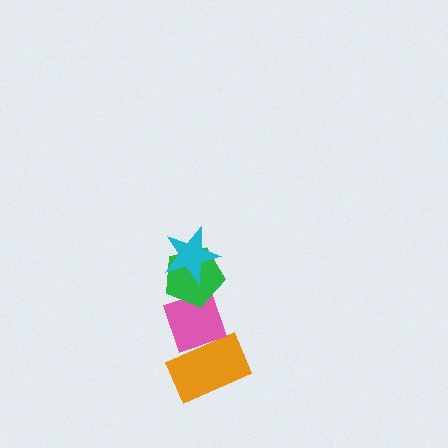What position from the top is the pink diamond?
The pink diamond is 3rd from the top.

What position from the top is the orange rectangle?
The orange rectangle is 4th from the top.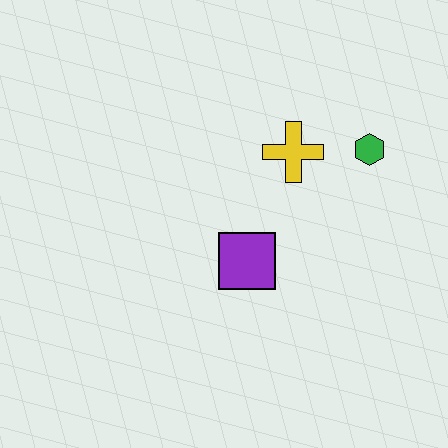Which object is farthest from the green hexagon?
The purple square is farthest from the green hexagon.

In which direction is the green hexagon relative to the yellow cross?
The green hexagon is to the right of the yellow cross.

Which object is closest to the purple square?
The yellow cross is closest to the purple square.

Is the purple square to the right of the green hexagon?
No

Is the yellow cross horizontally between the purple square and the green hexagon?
Yes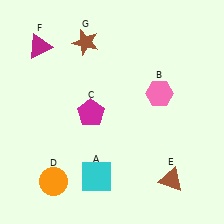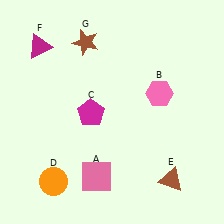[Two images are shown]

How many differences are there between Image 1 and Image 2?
There is 1 difference between the two images.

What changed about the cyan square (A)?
In Image 1, A is cyan. In Image 2, it changed to pink.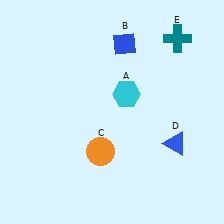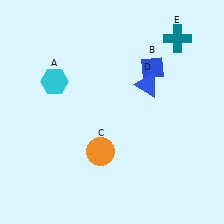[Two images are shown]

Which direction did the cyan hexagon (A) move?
The cyan hexagon (A) moved left.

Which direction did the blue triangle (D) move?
The blue triangle (D) moved up.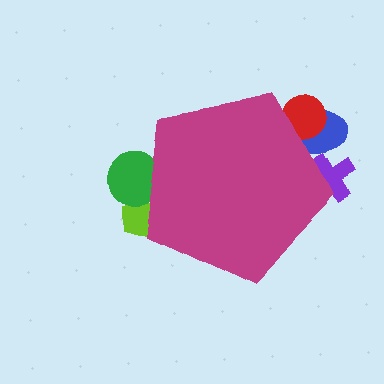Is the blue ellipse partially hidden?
Yes, the blue ellipse is partially hidden behind the magenta pentagon.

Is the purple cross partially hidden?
Yes, the purple cross is partially hidden behind the magenta pentagon.